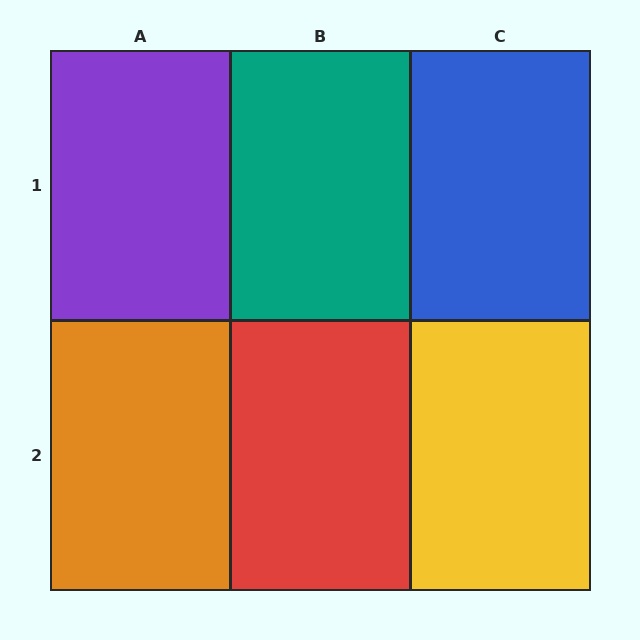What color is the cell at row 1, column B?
Teal.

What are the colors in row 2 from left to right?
Orange, red, yellow.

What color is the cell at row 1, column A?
Purple.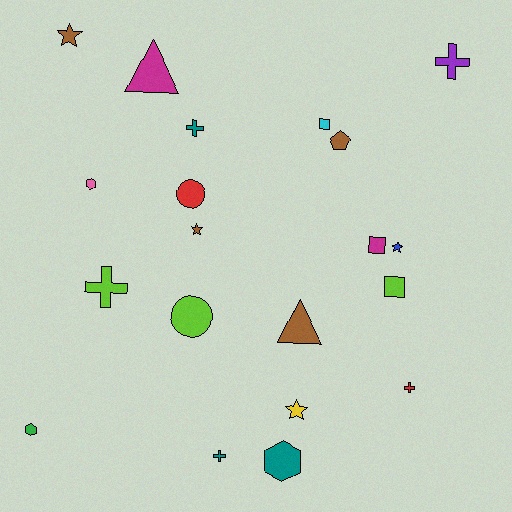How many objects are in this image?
There are 20 objects.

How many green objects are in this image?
There is 1 green object.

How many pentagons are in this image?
There is 1 pentagon.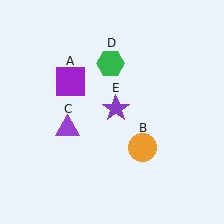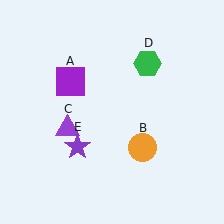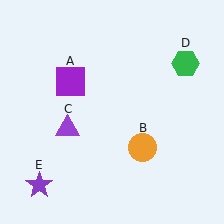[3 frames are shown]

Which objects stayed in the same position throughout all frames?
Purple square (object A) and orange circle (object B) and purple triangle (object C) remained stationary.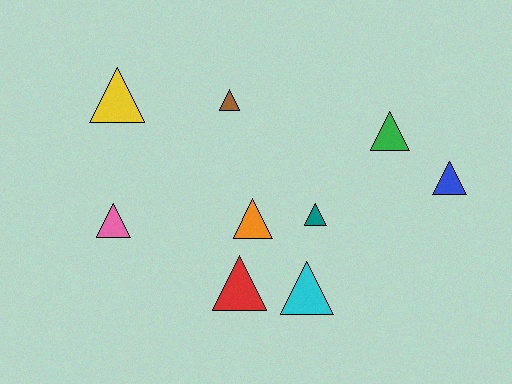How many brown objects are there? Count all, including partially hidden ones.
There is 1 brown object.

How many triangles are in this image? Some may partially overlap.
There are 9 triangles.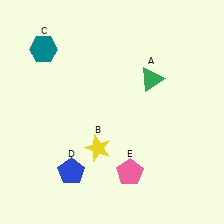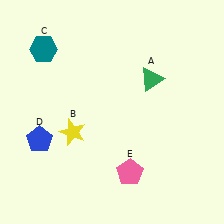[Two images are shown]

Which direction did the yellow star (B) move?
The yellow star (B) moved left.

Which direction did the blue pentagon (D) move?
The blue pentagon (D) moved up.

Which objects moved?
The objects that moved are: the yellow star (B), the blue pentagon (D).